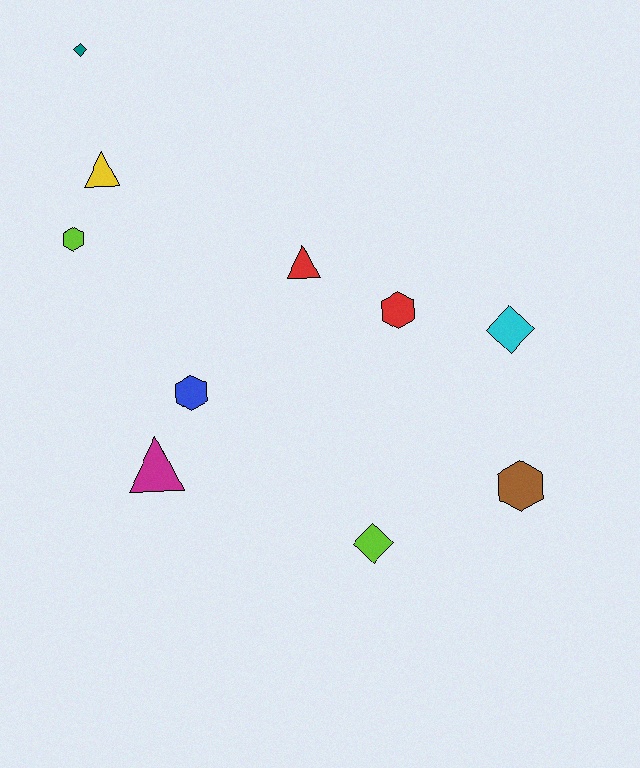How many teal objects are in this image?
There is 1 teal object.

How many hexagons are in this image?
There are 4 hexagons.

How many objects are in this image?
There are 10 objects.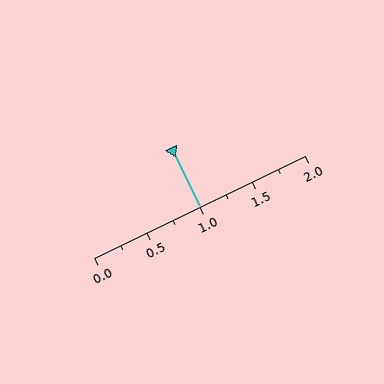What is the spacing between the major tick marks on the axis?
The major ticks are spaced 0.5 apart.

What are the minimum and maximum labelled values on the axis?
The axis runs from 0.0 to 2.0.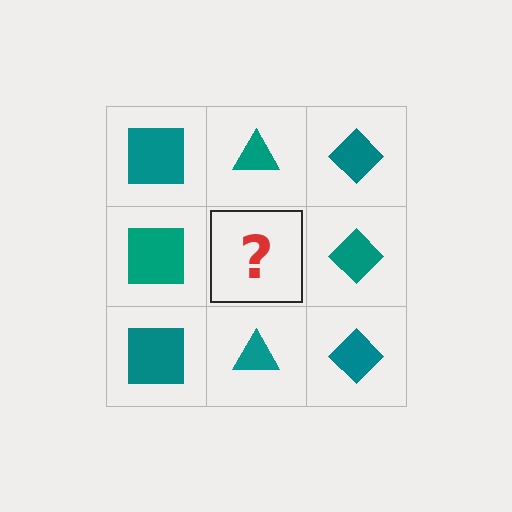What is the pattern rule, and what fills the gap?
The rule is that each column has a consistent shape. The gap should be filled with a teal triangle.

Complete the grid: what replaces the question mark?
The question mark should be replaced with a teal triangle.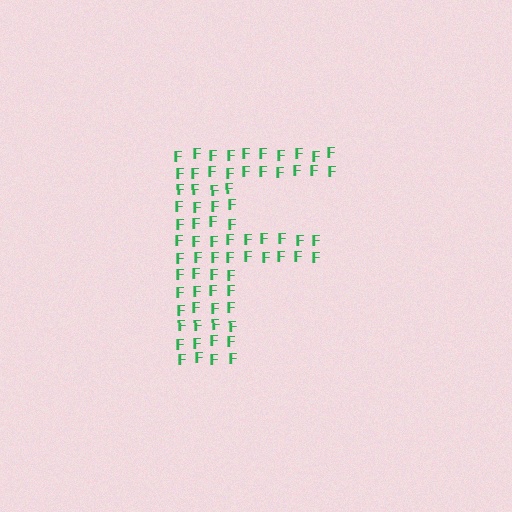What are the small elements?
The small elements are letter F's.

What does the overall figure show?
The overall figure shows the letter F.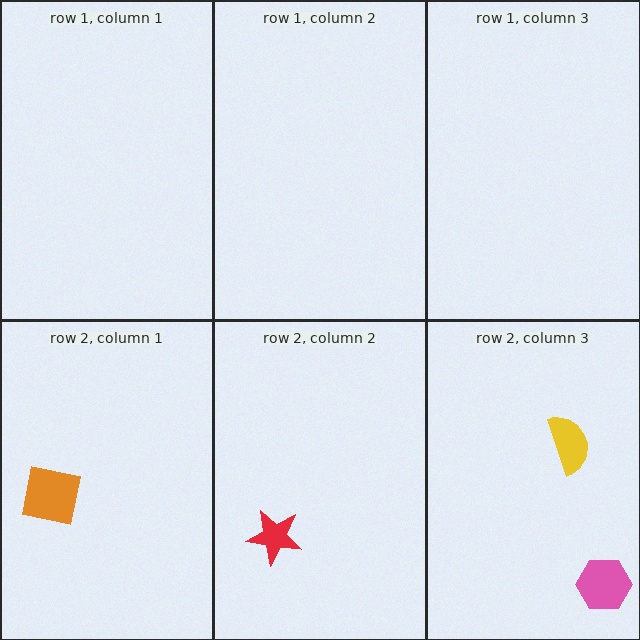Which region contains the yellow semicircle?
The row 2, column 3 region.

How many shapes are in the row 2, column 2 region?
1.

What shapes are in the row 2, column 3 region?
The yellow semicircle, the pink hexagon.